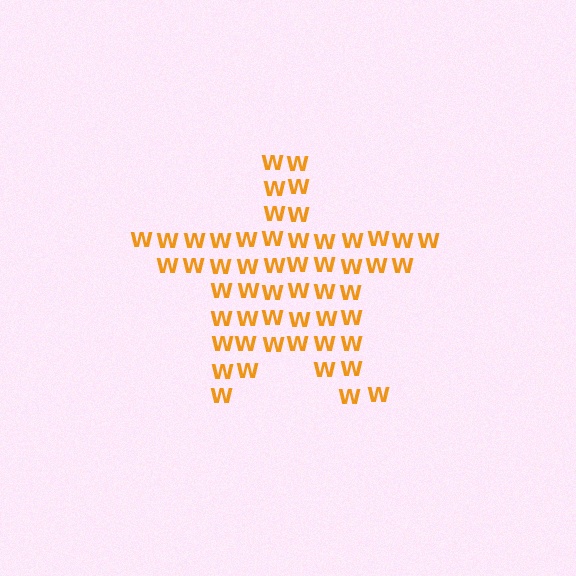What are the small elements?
The small elements are letter W's.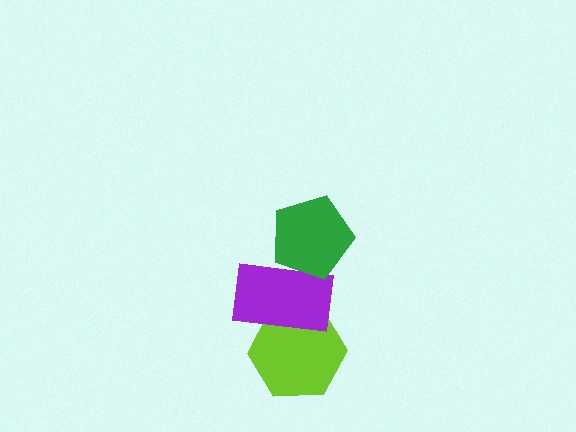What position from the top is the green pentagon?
The green pentagon is 1st from the top.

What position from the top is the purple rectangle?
The purple rectangle is 2nd from the top.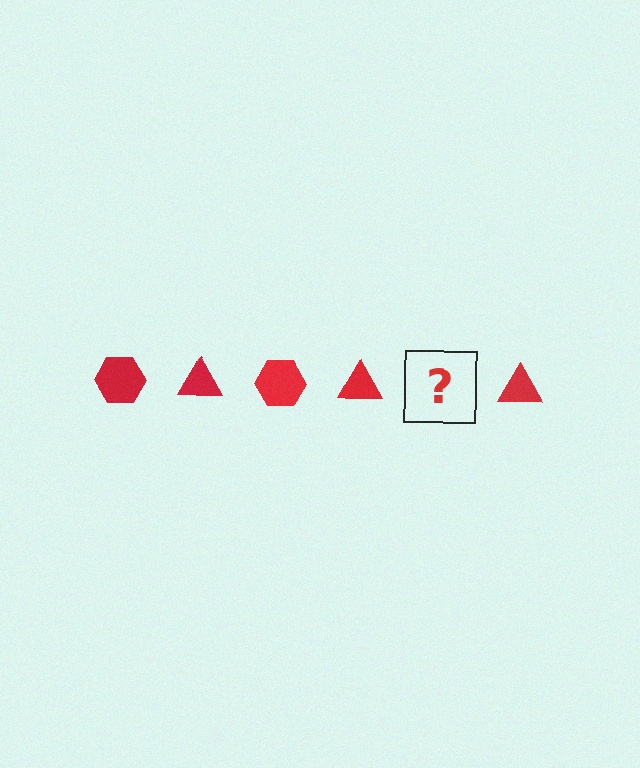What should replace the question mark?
The question mark should be replaced with a red hexagon.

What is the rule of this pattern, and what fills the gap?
The rule is that the pattern cycles through hexagon, triangle shapes in red. The gap should be filled with a red hexagon.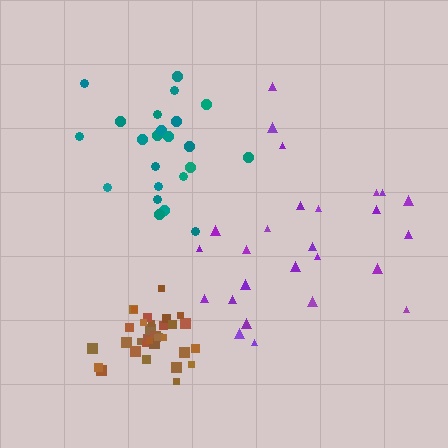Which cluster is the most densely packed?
Brown.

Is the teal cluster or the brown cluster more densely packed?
Brown.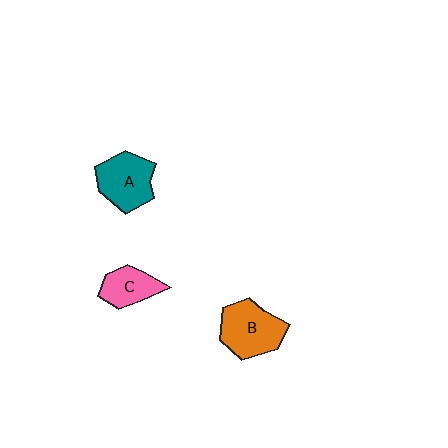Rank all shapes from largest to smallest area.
From largest to smallest: B (orange), A (teal), C (pink).